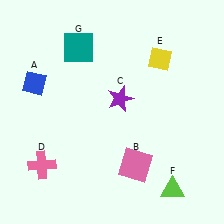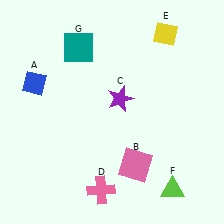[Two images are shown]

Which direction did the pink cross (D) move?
The pink cross (D) moved right.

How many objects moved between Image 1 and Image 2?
2 objects moved between the two images.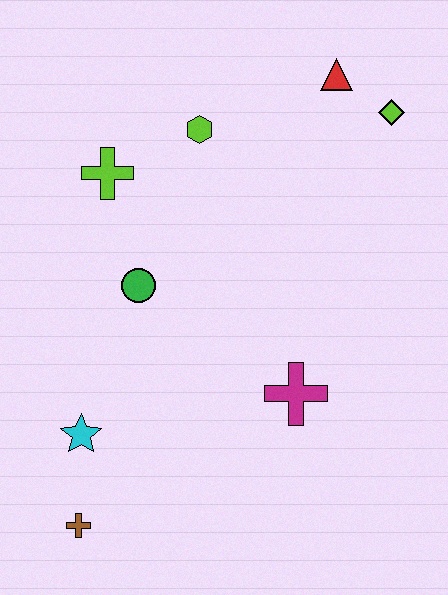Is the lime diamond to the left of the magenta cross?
No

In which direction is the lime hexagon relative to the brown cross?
The lime hexagon is above the brown cross.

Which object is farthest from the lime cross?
The brown cross is farthest from the lime cross.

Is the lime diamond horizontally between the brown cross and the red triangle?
No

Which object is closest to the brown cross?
The cyan star is closest to the brown cross.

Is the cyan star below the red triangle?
Yes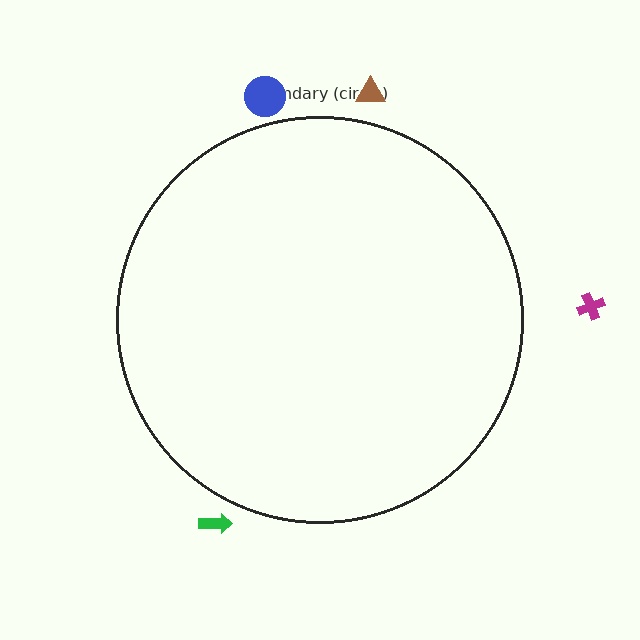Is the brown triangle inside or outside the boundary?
Outside.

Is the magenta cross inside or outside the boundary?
Outside.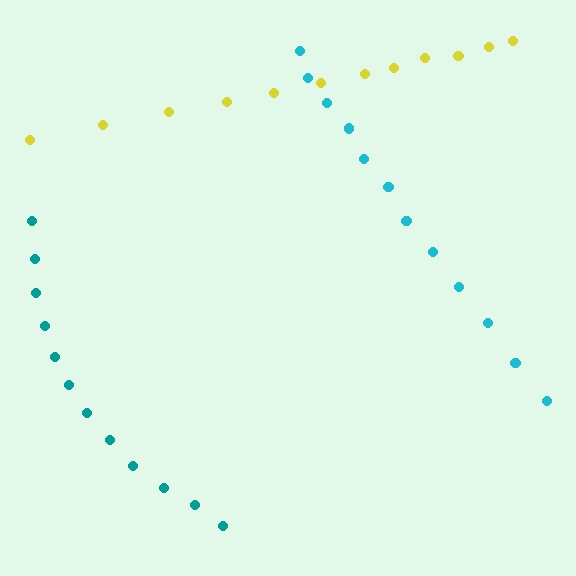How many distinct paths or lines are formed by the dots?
There are 3 distinct paths.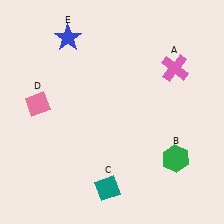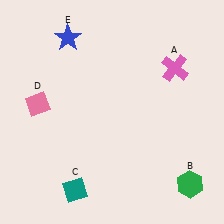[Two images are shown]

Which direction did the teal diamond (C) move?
The teal diamond (C) moved left.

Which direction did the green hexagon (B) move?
The green hexagon (B) moved down.